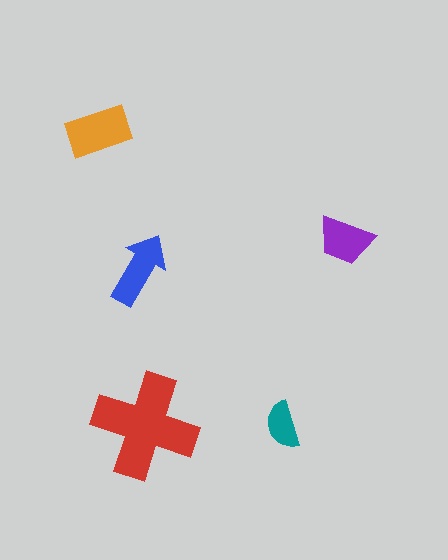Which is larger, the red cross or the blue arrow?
The red cross.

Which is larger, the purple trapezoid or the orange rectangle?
The orange rectangle.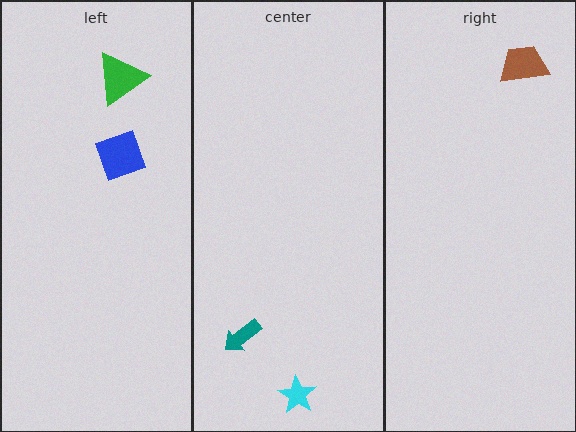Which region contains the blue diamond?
The left region.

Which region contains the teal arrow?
The center region.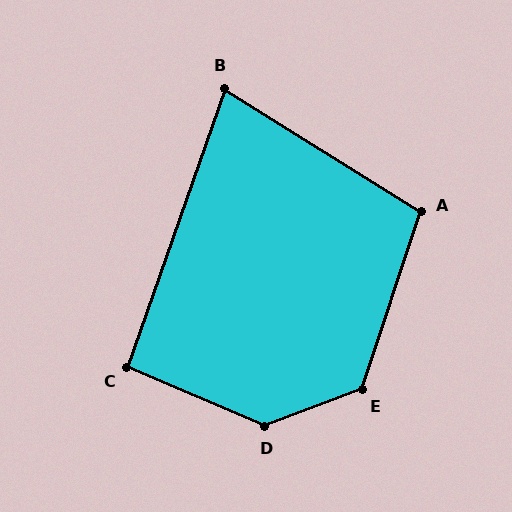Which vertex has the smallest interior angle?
B, at approximately 77 degrees.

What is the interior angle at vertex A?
Approximately 104 degrees (obtuse).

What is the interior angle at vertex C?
Approximately 94 degrees (approximately right).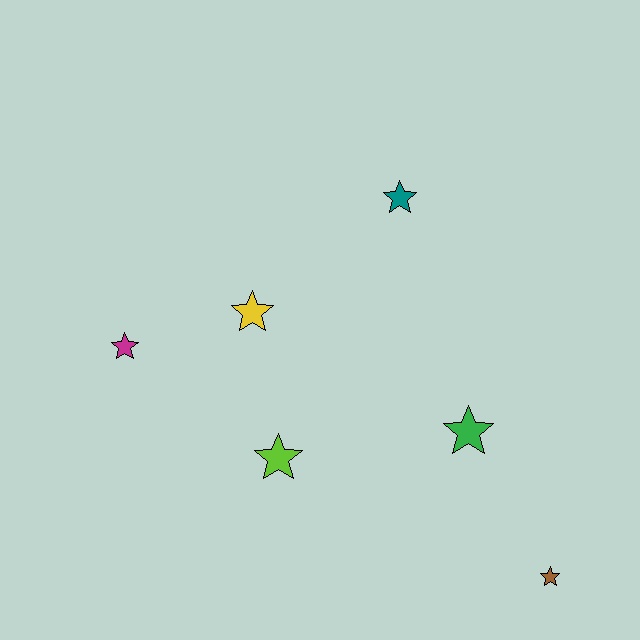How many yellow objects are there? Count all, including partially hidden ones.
There is 1 yellow object.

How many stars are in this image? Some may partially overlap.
There are 6 stars.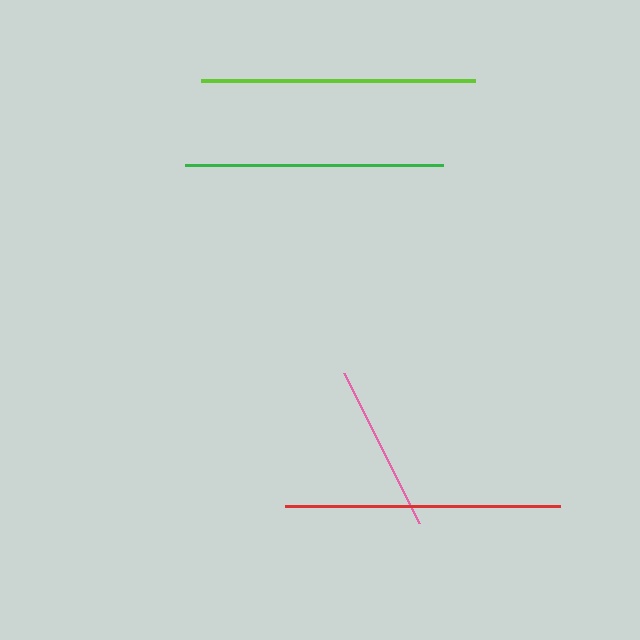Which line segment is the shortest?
The pink line is the shortest at approximately 167 pixels.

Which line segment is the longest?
The red line is the longest at approximately 275 pixels.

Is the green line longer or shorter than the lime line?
The lime line is longer than the green line.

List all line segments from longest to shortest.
From longest to shortest: red, lime, green, pink.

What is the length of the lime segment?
The lime segment is approximately 274 pixels long.